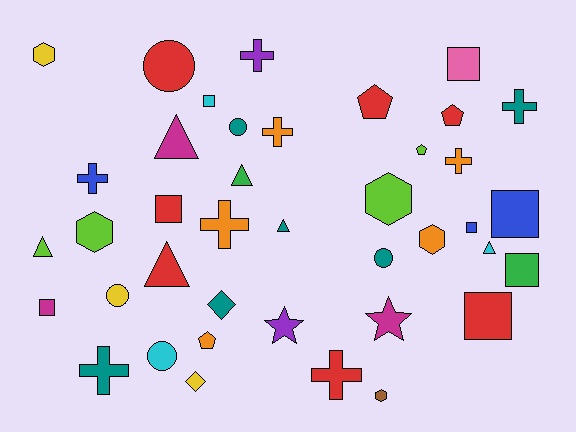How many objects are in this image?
There are 40 objects.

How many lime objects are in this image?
There are 4 lime objects.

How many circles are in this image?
There are 5 circles.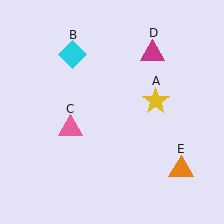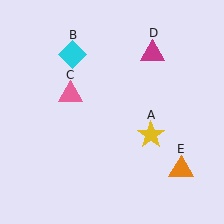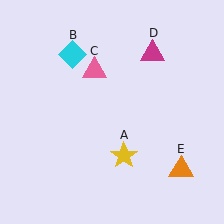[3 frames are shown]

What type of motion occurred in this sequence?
The yellow star (object A), pink triangle (object C) rotated clockwise around the center of the scene.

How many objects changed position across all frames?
2 objects changed position: yellow star (object A), pink triangle (object C).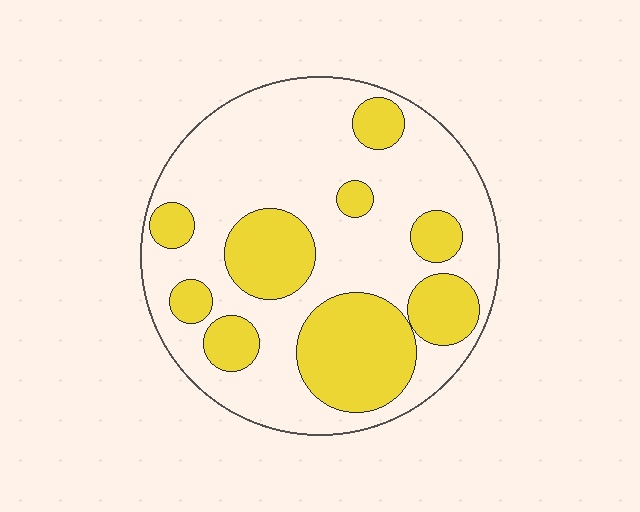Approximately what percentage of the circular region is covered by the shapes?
Approximately 35%.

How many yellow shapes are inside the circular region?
9.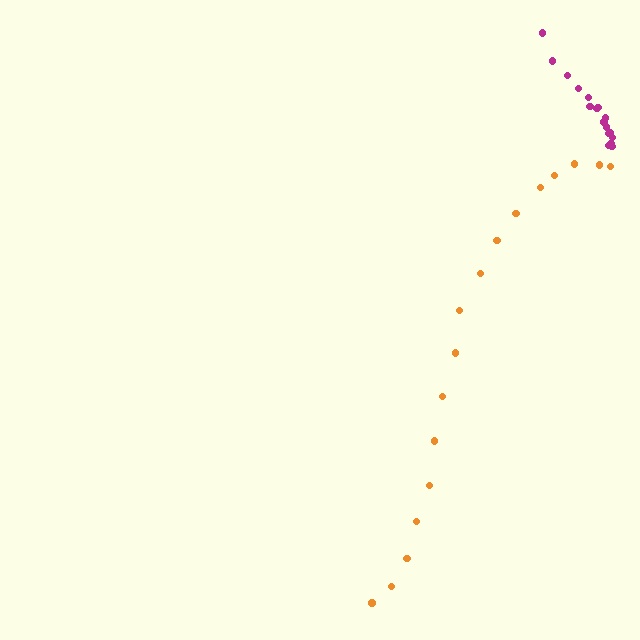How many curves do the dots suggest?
There are 2 distinct paths.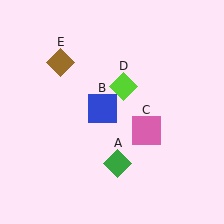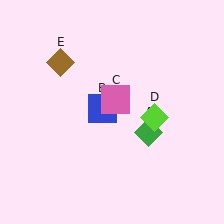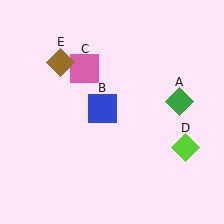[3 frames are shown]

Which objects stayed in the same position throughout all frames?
Blue square (object B) and brown diamond (object E) remained stationary.